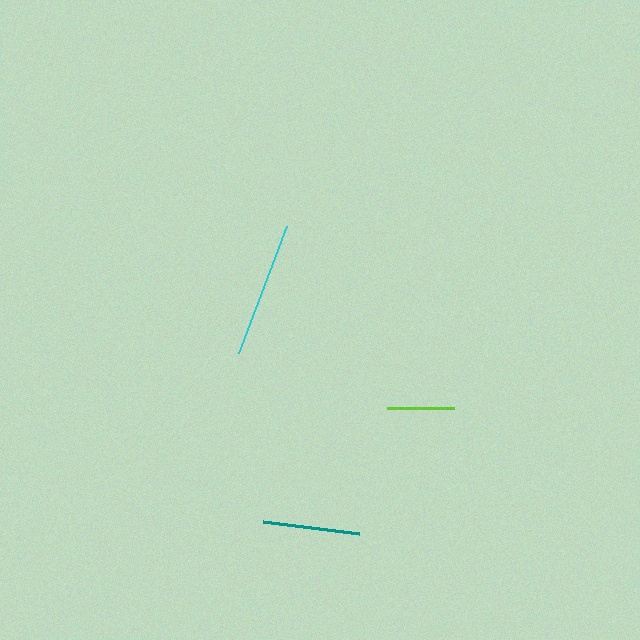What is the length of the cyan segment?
The cyan segment is approximately 136 pixels long.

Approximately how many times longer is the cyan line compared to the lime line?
The cyan line is approximately 2.0 times the length of the lime line.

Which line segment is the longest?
The cyan line is the longest at approximately 136 pixels.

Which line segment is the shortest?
The lime line is the shortest at approximately 67 pixels.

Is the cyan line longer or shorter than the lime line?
The cyan line is longer than the lime line.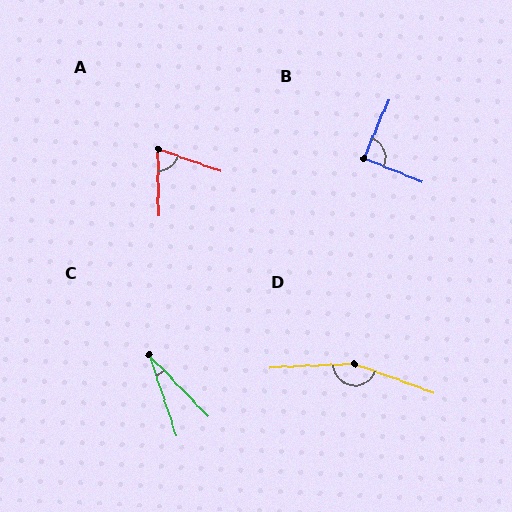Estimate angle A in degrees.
Approximately 69 degrees.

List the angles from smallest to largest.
C (25°), A (69°), B (89°), D (157°).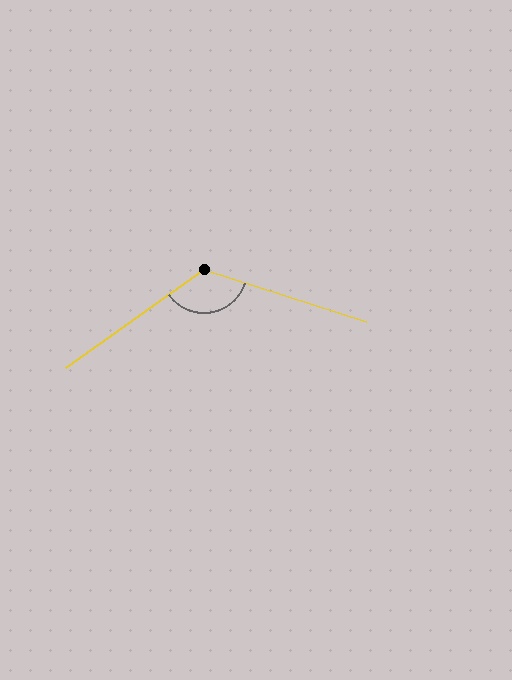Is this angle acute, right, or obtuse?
It is obtuse.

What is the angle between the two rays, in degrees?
Approximately 127 degrees.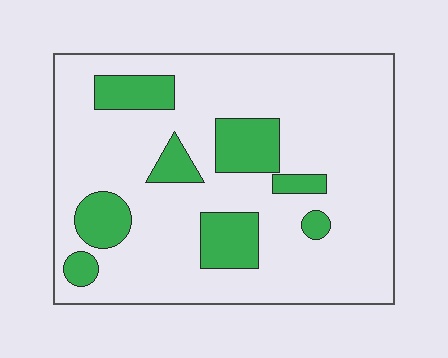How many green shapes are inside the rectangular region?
8.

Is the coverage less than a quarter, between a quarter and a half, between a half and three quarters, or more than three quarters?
Less than a quarter.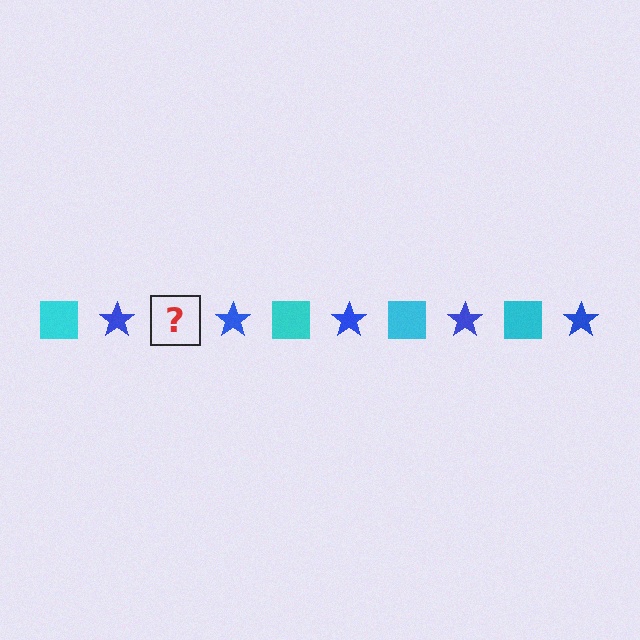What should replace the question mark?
The question mark should be replaced with a cyan square.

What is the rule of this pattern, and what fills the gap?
The rule is that the pattern alternates between cyan square and blue star. The gap should be filled with a cyan square.